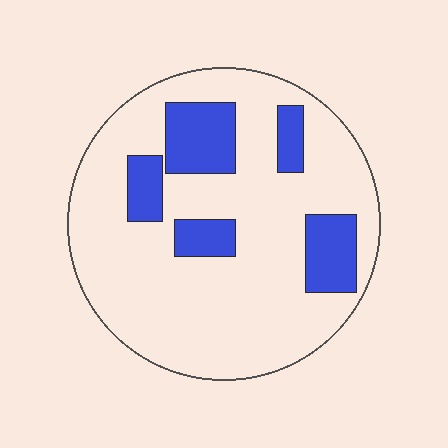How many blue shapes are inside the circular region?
5.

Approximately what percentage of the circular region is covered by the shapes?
Approximately 20%.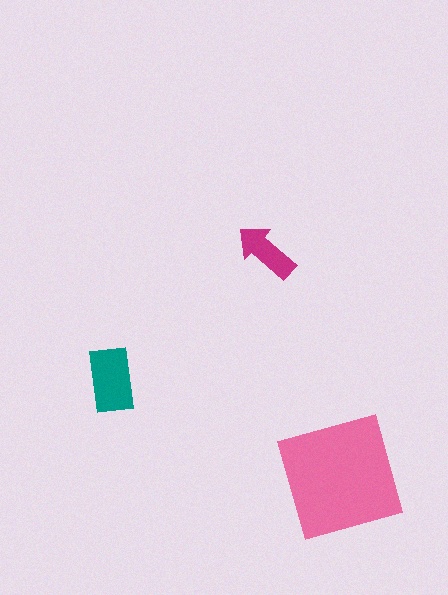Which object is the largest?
The pink square.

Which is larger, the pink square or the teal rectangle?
The pink square.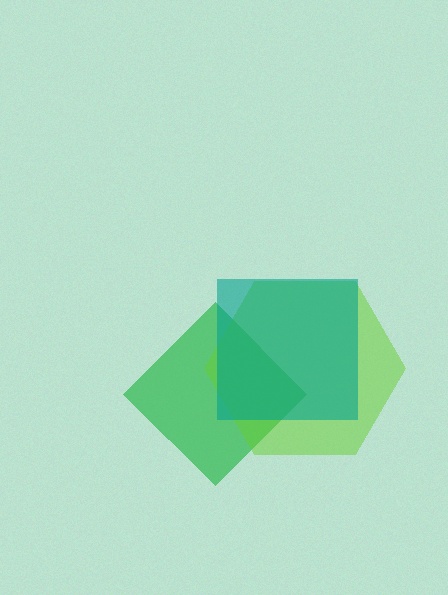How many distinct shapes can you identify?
There are 3 distinct shapes: a green diamond, a lime hexagon, a teal square.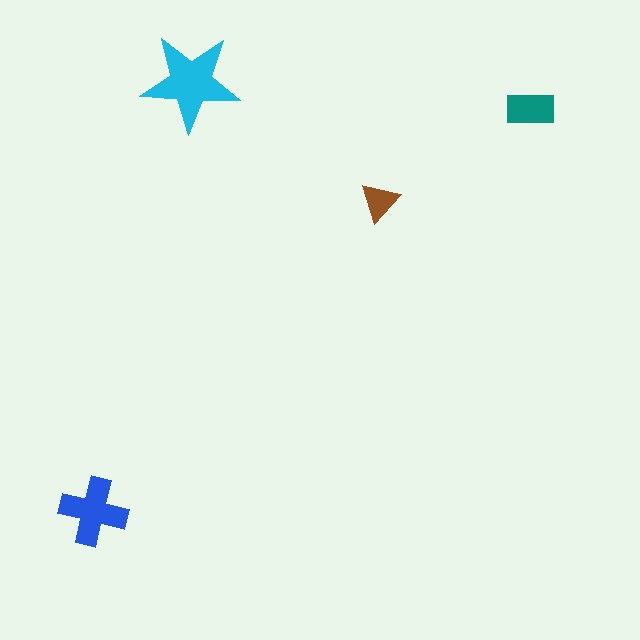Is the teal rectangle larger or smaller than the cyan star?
Smaller.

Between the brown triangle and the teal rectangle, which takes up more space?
The teal rectangle.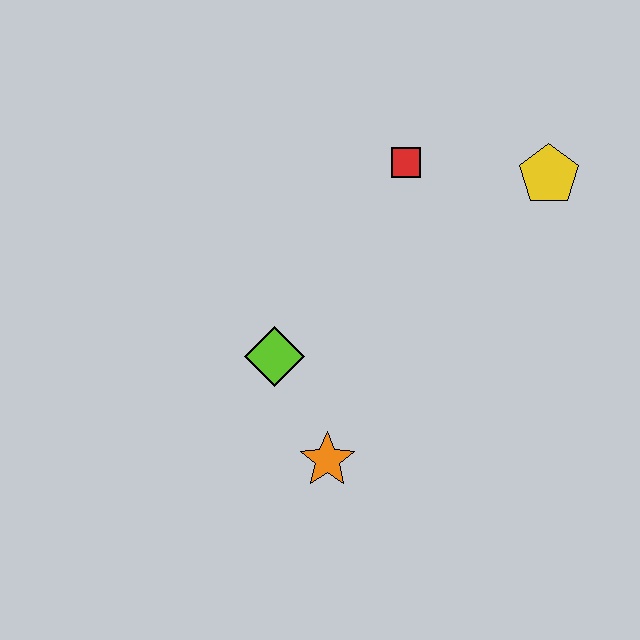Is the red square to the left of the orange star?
No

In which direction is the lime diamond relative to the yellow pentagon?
The lime diamond is to the left of the yellow pentagon.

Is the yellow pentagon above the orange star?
Yes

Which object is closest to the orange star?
The lime diamond is closest to the orange star.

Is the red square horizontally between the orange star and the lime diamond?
No